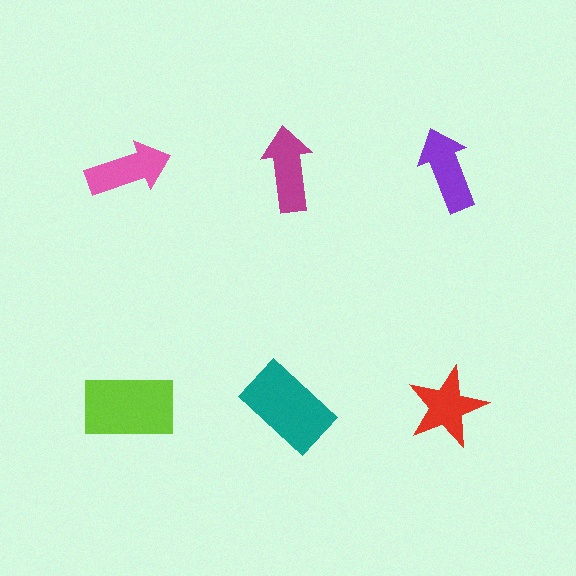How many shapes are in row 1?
3 shapes.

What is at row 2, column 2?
A teal rectangle.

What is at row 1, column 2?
A magenta arrow.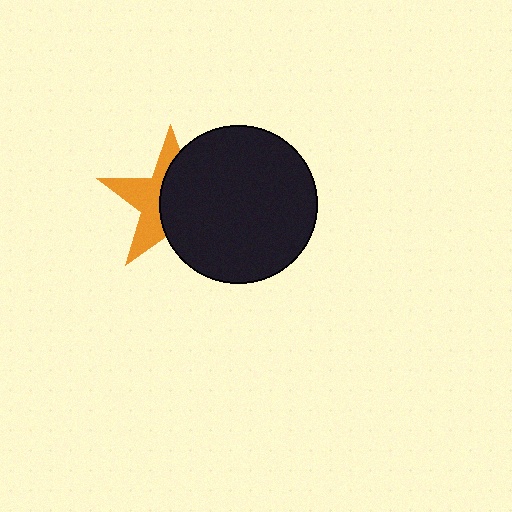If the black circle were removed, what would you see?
You would see the complete orange star.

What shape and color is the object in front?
The object in front is a black circle.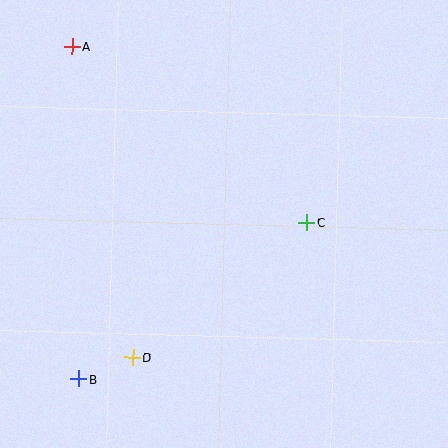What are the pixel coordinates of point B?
Point B is at (78, 379).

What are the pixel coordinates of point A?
Point A is at (72, 47).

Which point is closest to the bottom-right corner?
Point C is closest to the bottom-right corner.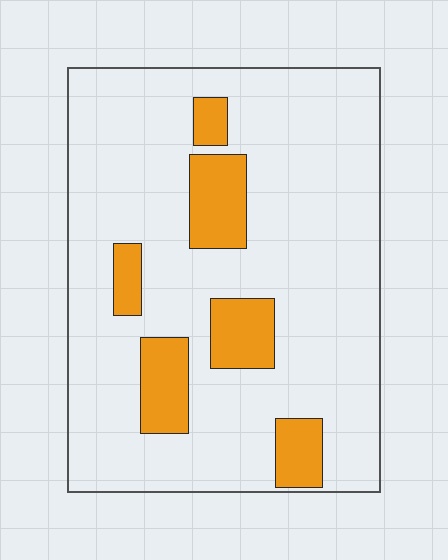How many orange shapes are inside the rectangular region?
6.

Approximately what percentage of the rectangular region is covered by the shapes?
Approximately 15%.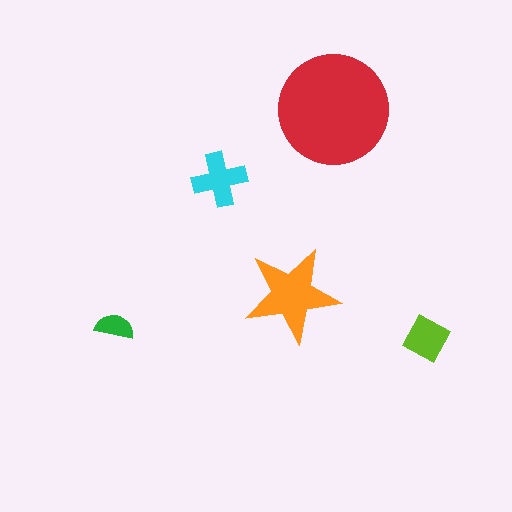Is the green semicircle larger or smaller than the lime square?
Smaller.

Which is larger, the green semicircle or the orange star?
The orange star.